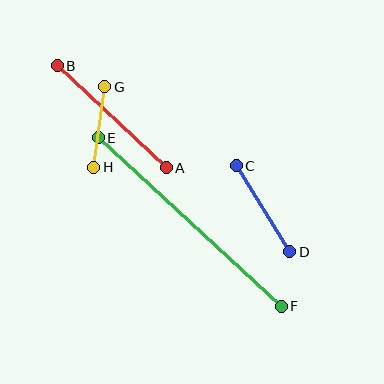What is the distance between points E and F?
The distance is approximately 249 pixels.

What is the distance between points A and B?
The distance is approximately 149 pixels.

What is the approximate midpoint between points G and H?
The midpoint is at approximately (99, 127) pixels.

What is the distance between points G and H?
The distance is approximately 81 pixels.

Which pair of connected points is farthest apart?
Points E and F are farthest apart.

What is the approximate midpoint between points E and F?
The midpoint is at approximately (190, 222) pixels.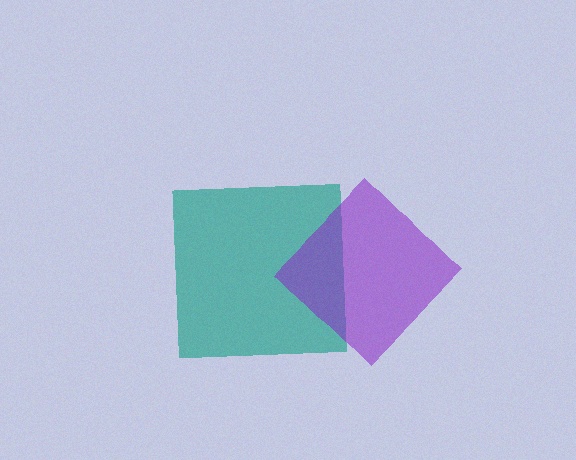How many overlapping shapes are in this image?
There are 2 overlapping shapes in the image.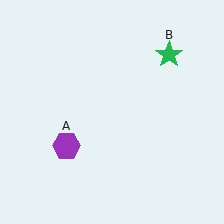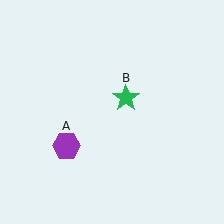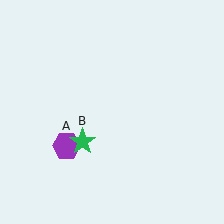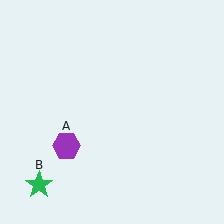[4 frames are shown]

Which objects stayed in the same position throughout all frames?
Purple hexagon (object A) remained stationary.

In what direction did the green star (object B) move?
The green star (object B) moved down and to the left.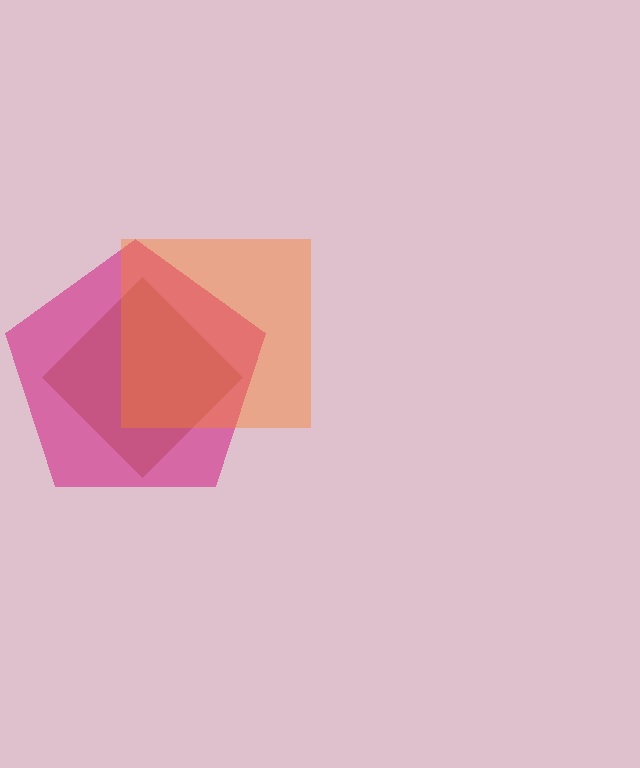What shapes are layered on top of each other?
The layered shapes are: a brown diamond, a magenta pentagon, an orange square.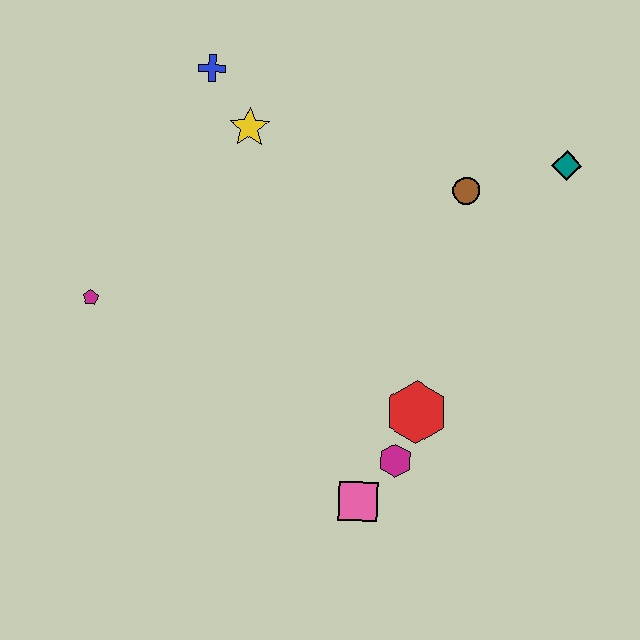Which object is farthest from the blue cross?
The pink square is farthest from the blue cross.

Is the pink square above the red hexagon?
No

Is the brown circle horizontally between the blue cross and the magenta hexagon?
No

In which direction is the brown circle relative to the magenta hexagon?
The brown circle is above the magenta hexagon.